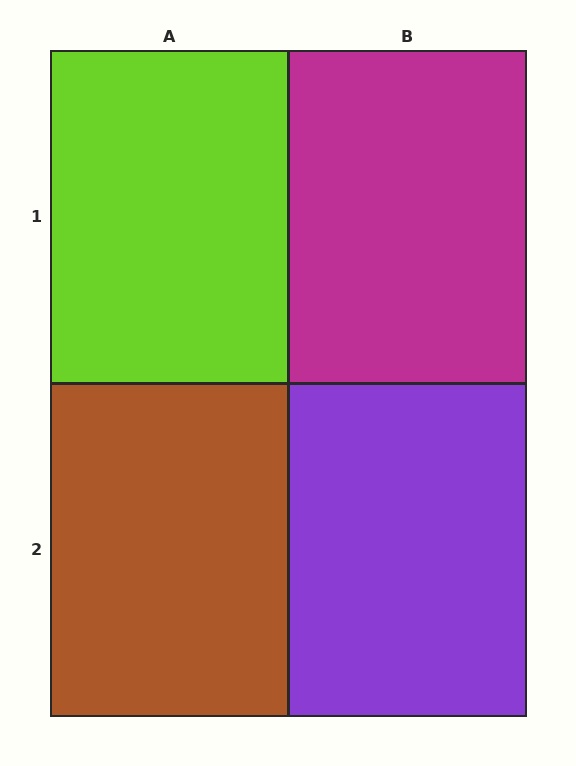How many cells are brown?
1 cell is brown.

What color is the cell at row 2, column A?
Brown.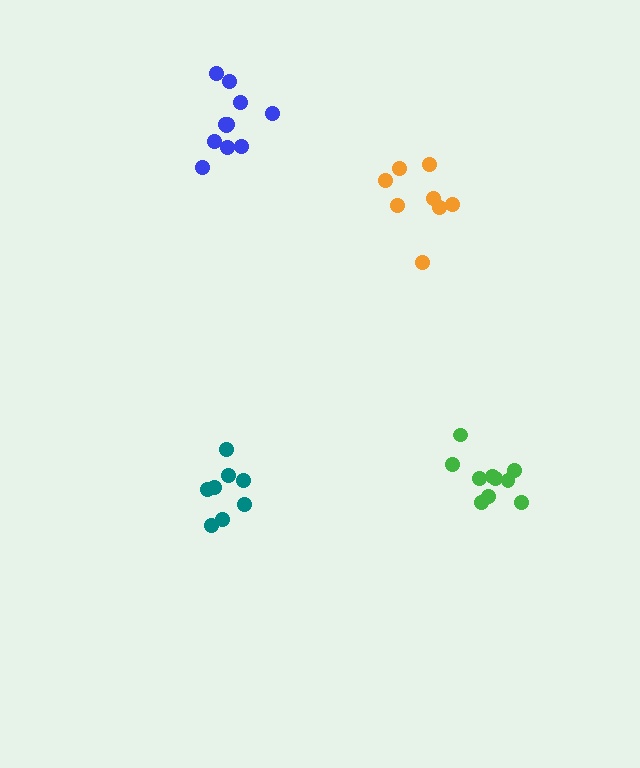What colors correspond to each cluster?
The clusters are colored: blue, green, orange, teal.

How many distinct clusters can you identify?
There are 4 distinct clusters.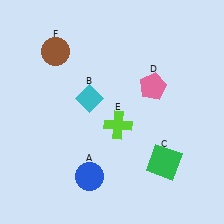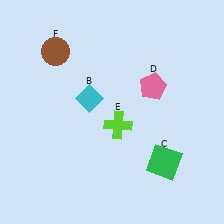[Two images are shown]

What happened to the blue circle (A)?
The blue circle (A) was removed in Image 2. It was in the bottom-left area of Image 1.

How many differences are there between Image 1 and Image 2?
There is 1 difference between the two images.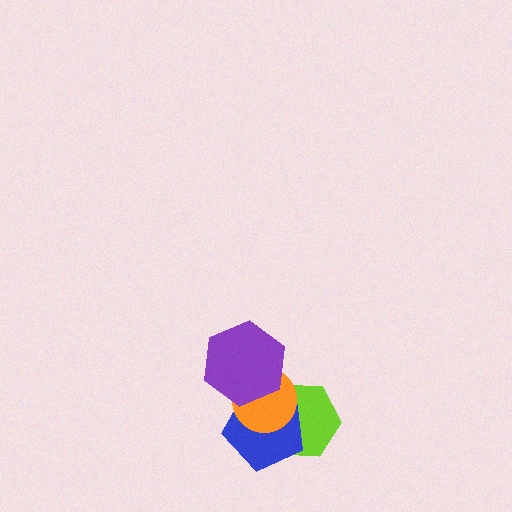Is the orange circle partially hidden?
Yes, it is partially covered by another shape.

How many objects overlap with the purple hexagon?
2 objects overlap with the purple hexagon.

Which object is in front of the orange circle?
The purple hexagon is in front of the orange circle.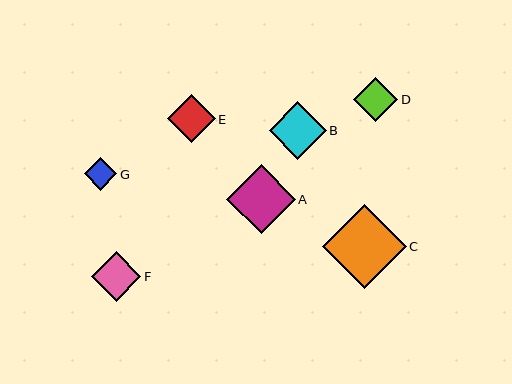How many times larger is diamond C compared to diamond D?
Diamond C is approximately 1.9 times the size of diamond D.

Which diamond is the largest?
Diamond C is the largest with a size of approximately 84 pixels.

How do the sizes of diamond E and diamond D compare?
Diamond E and diamond D are approximately the same size.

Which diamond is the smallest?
Diamond G is the smallest with a size of approximately 32 pixels.